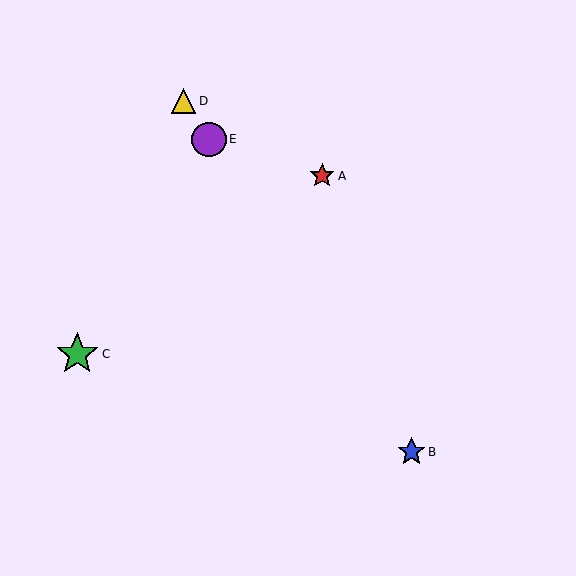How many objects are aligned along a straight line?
3 objects (B, D, E) are aligned along a straight line.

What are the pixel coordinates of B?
Object B is at (411, 452).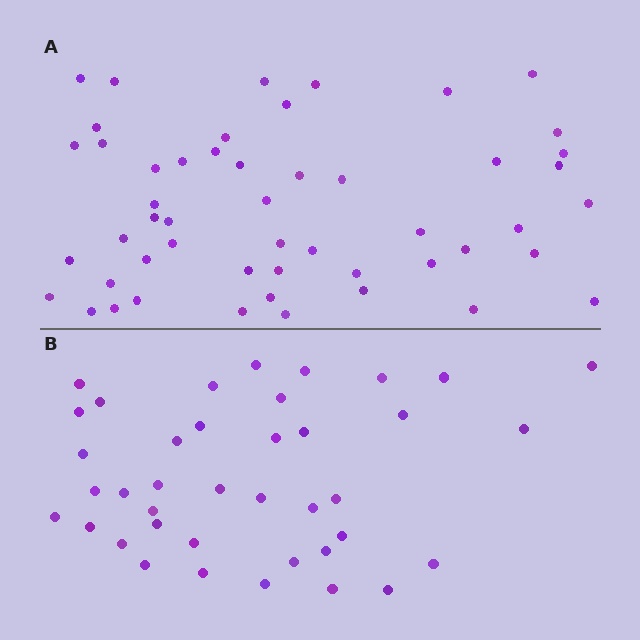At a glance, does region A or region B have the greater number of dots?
Region A (the top region) has more dots.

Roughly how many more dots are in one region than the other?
Region A has roughly 12 or so more dots than region B.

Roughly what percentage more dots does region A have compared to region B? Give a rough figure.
About 30% more.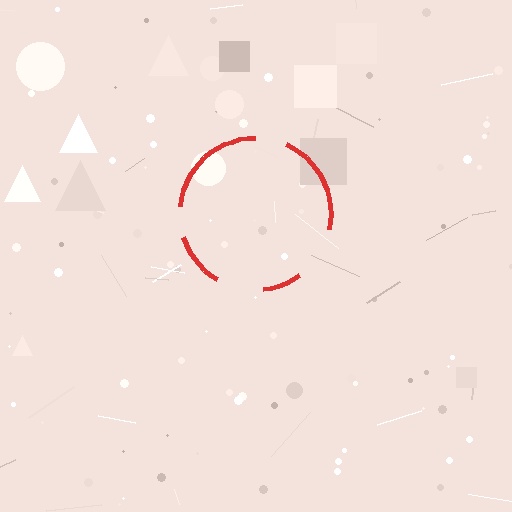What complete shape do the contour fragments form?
The contour fragments form a circle.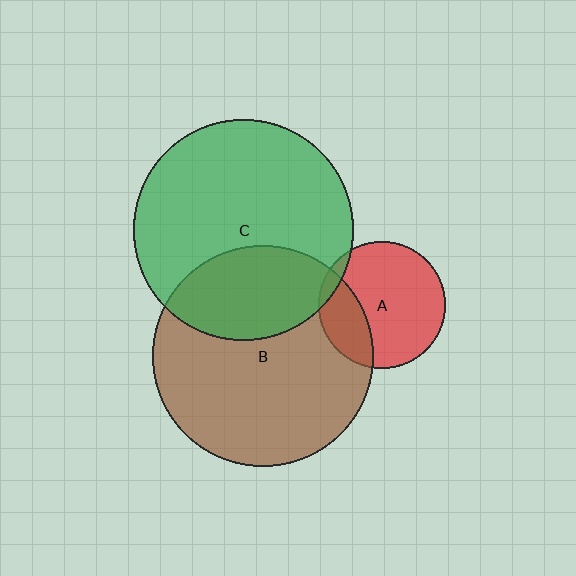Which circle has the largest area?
Circle B (brown).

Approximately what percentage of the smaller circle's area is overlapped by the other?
Approximately 30%.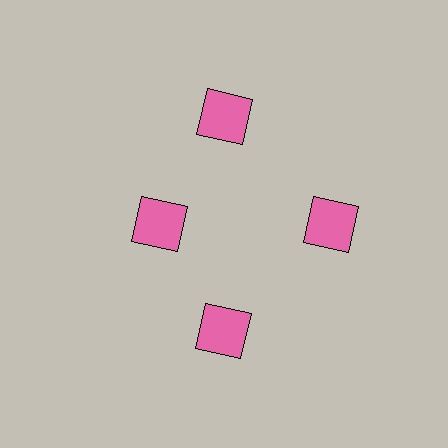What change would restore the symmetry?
The symmetry would be restored by moving it outward, back onto the ring so that all 4 squares sit at equal angles and equal distance from the center.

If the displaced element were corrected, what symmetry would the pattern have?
It would have 4-fold rotational symmetry — the pattern would map onto itself every 90 degrees.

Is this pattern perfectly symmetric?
No. The 4 pink squares are arranged in a ring, but one element near the 9 o'clock position is pulled inward toward the center, breaking the 4-fold rotational symmetry.